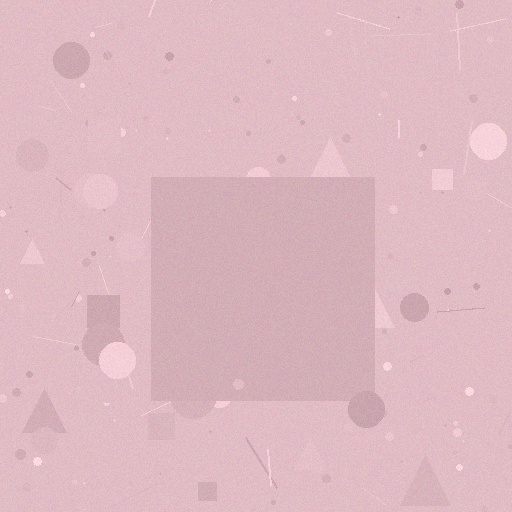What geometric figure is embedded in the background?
A square is embedded in the background.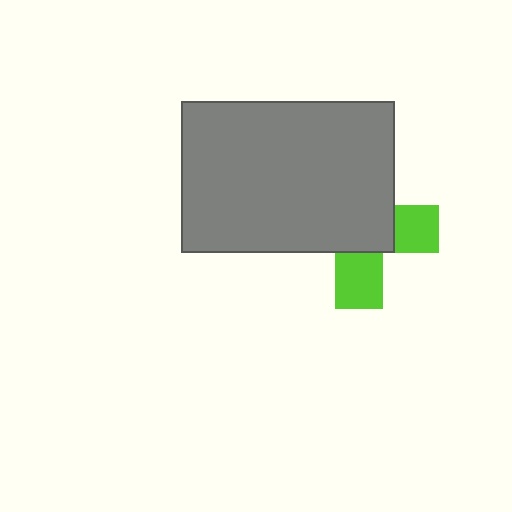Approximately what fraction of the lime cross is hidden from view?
Roughly 63% of the lime cross is hidden behind the gray rectangle.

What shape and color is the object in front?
The object in front is a gray rectangle.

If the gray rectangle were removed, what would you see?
You would see the complete lime cross.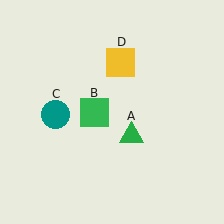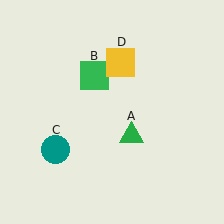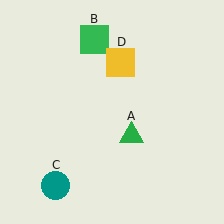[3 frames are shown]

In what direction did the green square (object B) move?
The green square (object B) moved up.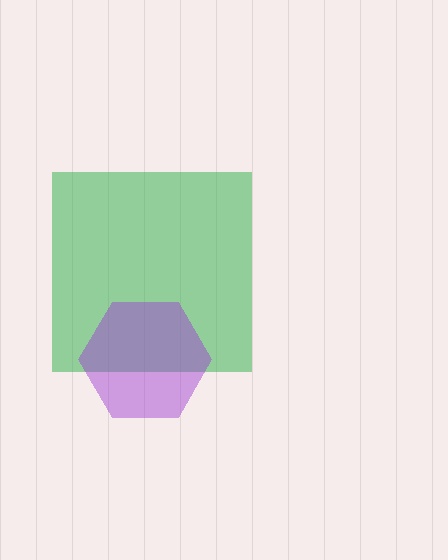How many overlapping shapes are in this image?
There are 2 overlapping shapes in the image.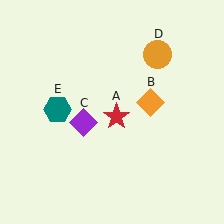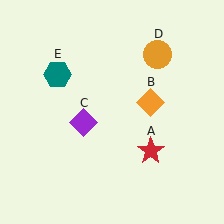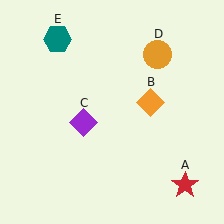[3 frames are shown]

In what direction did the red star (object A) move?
The red star (object A) moved down and to the right.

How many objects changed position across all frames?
2 objects changed position: red star (object A), teal hexagon (object E).